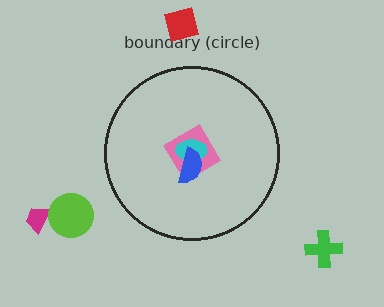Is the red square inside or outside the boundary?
Outside.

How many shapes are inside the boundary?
3 inside, 4 outside.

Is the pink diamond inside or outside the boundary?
Inside.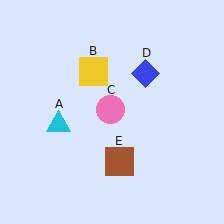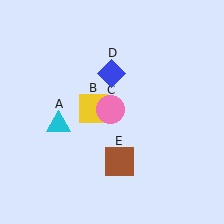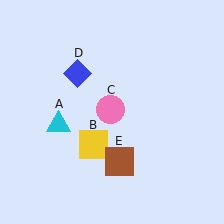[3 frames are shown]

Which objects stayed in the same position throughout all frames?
Cyan triangle (object A) and pink circle (object C) and brown square (object E) remained stationary.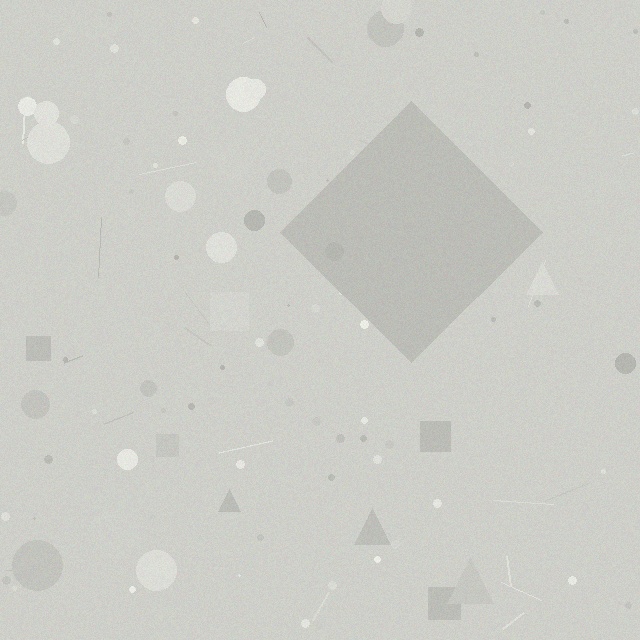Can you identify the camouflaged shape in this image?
The camouflaged shape is a diamond.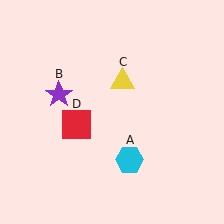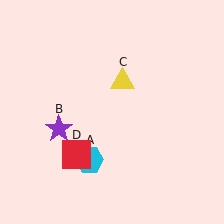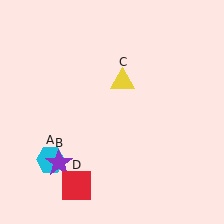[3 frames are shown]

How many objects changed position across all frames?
3 objects changed position: cyan hexagon (object A), purple star (object B), red square (object D).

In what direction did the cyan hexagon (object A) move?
The cyan hexagon (object A) moved left.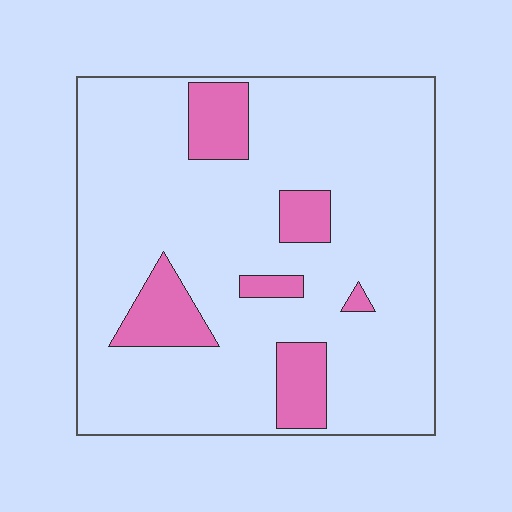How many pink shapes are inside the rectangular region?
6.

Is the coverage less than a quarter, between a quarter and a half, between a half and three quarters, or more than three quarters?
Less than a quarter.